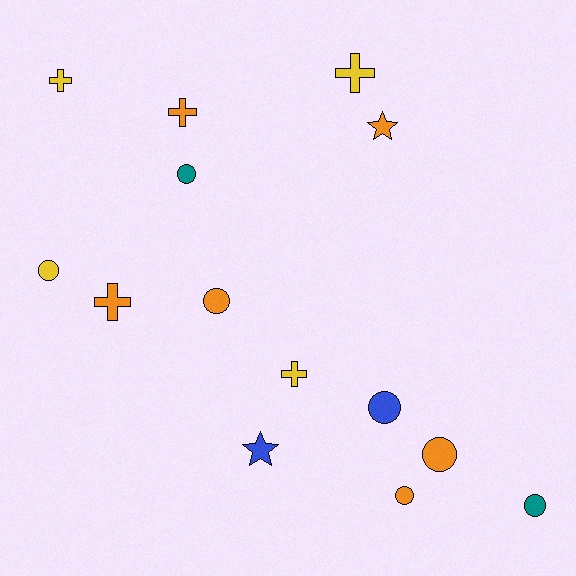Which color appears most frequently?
Orange, with 6 objects.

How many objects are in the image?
There are 14 objects.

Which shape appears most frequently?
Circle, with 7 objects.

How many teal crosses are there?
There are no teal crosses.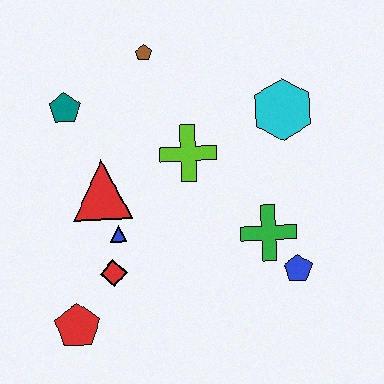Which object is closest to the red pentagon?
The red diamond is closest to the red pentagon.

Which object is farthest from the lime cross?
The red pentagon is farthest from the lime cross.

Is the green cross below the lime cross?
Yes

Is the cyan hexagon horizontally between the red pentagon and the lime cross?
No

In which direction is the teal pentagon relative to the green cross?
The teal pentagon is to the left of the green cross.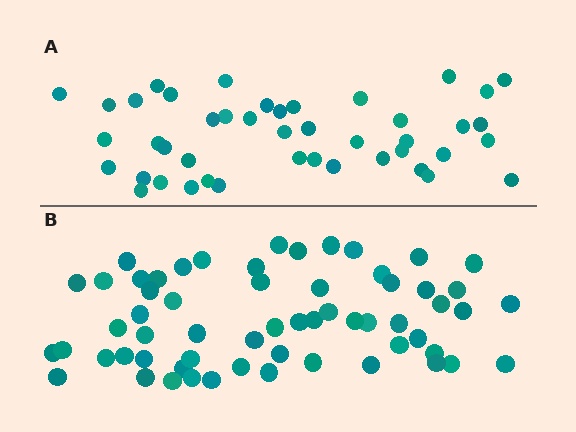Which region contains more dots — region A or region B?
Region B (the bottom region) has more dots.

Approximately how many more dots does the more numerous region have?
Region B has approximately 15 more dots than region A.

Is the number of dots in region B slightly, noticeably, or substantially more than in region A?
Region B has noticeably more, but not dramatically so. The ratio is roughly 1.4 to 1.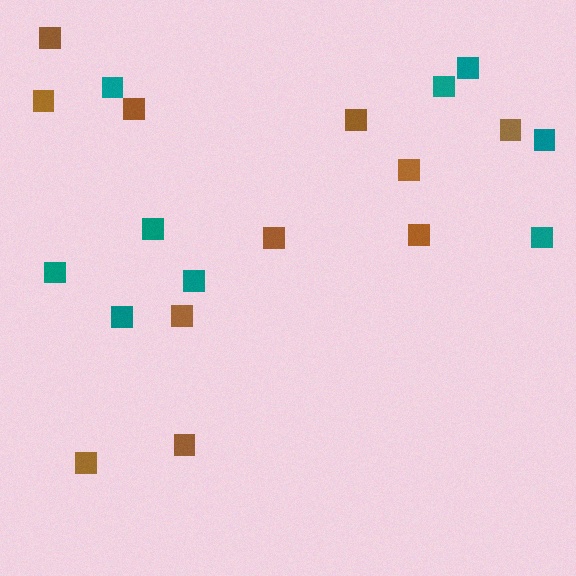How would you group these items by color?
There are 2 groups: one group of brown squares (11) and one group of teal squares (9).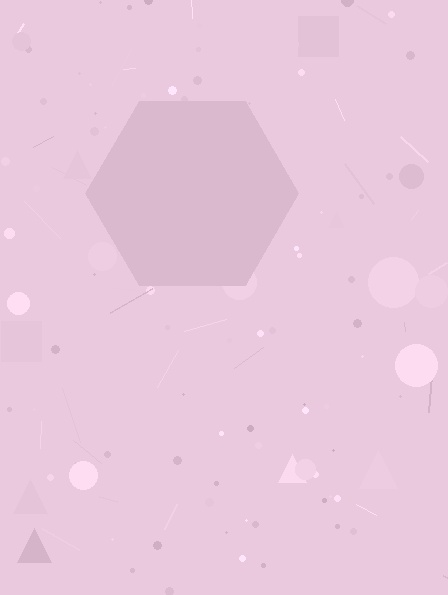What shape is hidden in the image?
A hexagon is hidden in the image.